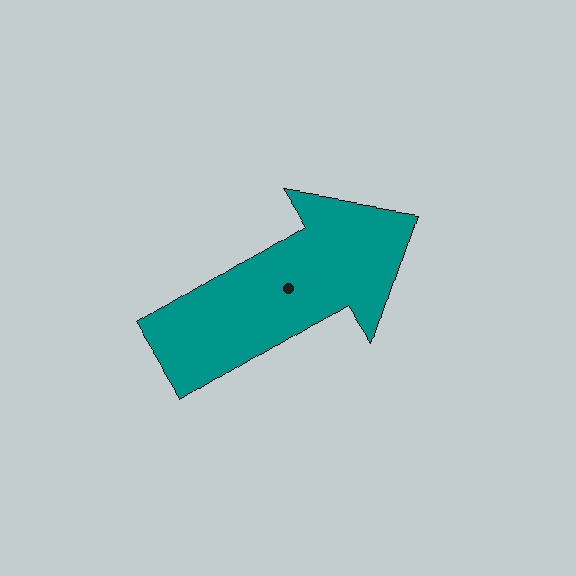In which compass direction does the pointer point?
Northeast.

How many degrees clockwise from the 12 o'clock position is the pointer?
Approximately 58 degrees.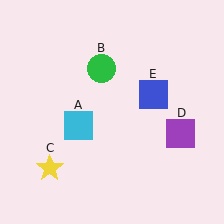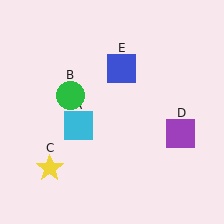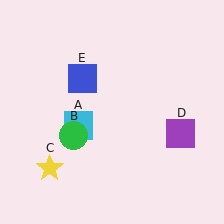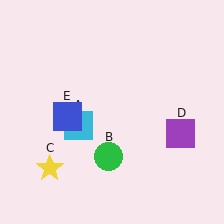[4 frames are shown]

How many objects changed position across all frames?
2 objects changed position: green circle (object B), blue square (object E).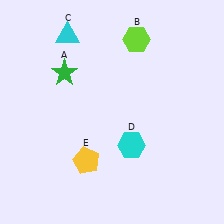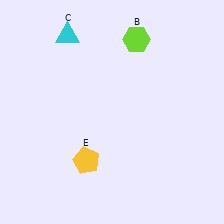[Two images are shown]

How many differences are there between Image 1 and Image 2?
There are 2 differences between the two images.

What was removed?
The cyan hexagon (D), the green star (A) were removed in Image 2.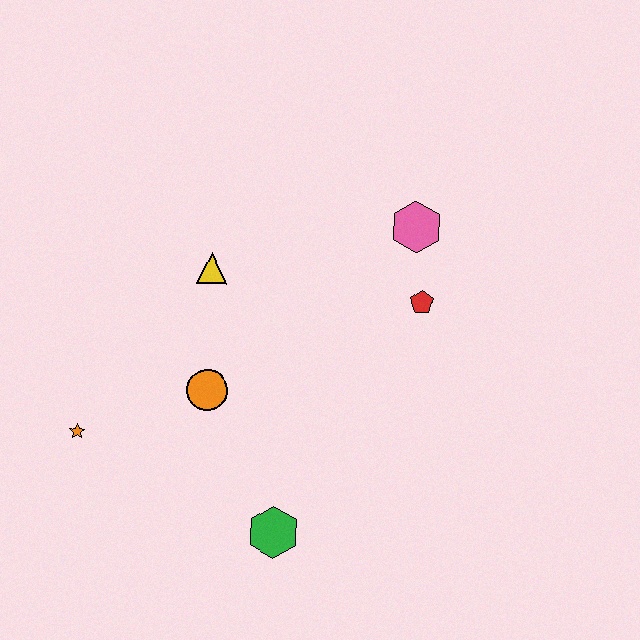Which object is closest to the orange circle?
The yellow triangle is closest to the orange circle.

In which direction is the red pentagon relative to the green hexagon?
The red pentagon is above the green hexagon.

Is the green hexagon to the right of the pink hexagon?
No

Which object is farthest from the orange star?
The pink hexagon is farthest from the orange star.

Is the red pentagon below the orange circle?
No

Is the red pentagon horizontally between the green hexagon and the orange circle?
No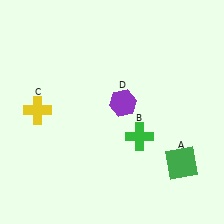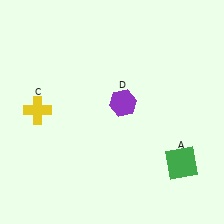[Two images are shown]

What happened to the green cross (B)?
The green cross (B) was removed in Image 2. It was in the bottom-right area of Image 1.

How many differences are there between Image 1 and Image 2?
There is 1 difference between the two images.